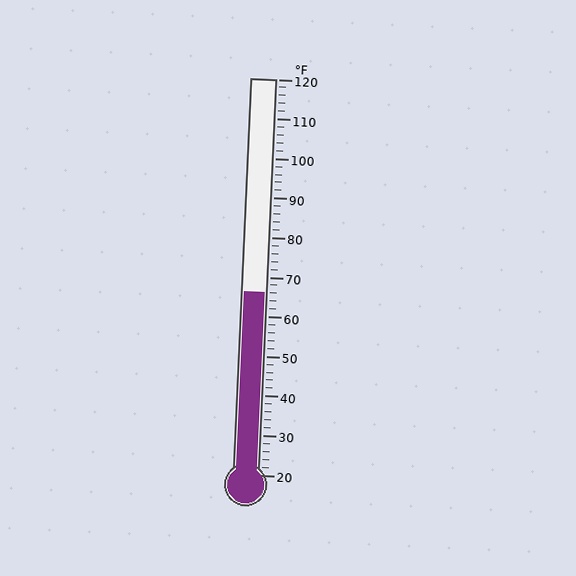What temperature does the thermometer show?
The thermometer shows approximately 66°F.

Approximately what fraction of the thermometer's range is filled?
The thermometer is filled to approximately 45% of its range.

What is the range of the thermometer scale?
The thermometer scale ranges from 20°F to 120°F.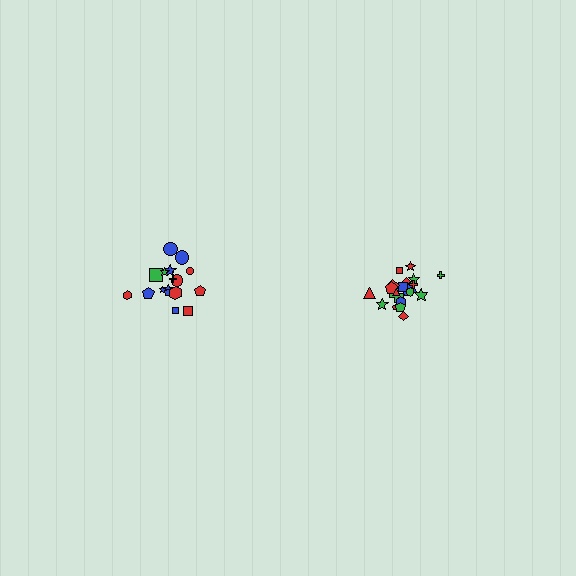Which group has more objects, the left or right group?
The right group.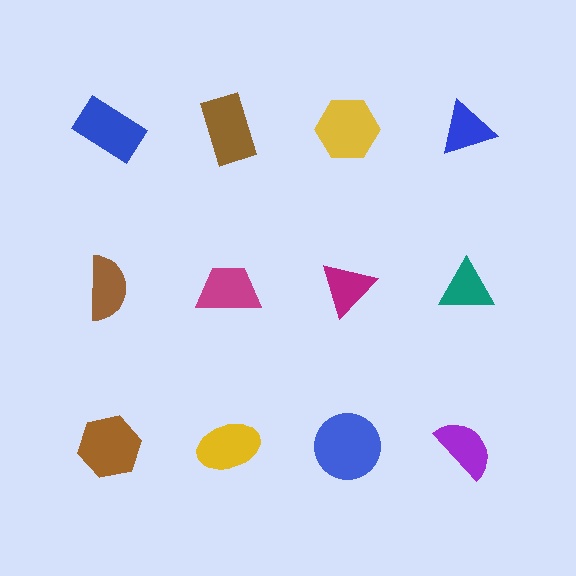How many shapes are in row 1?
4 shapes.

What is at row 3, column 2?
A yellow ellipse.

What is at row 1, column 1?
A blue rectangle.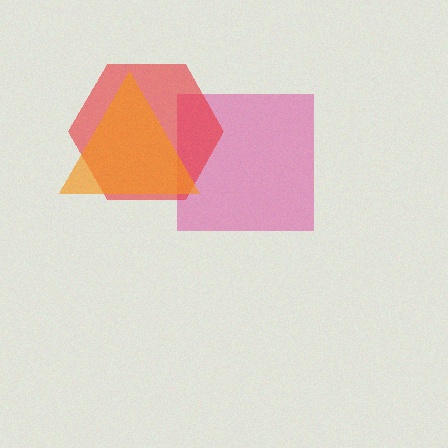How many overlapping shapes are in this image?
There are 3 overlapping shapes in the image.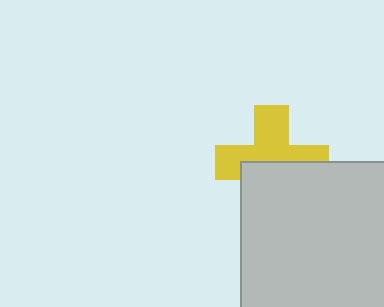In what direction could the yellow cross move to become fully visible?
The yellow cross could move up. That would shift it out from behind the light gray square entirely.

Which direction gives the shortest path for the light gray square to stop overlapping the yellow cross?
Moving down gives the shortest separation.